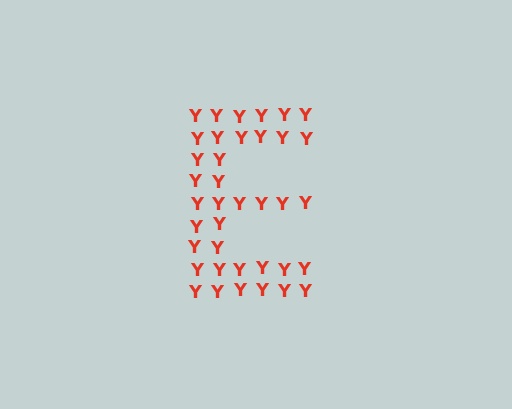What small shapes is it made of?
It is made of small letter Y's.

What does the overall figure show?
The overall figure shows the letter E.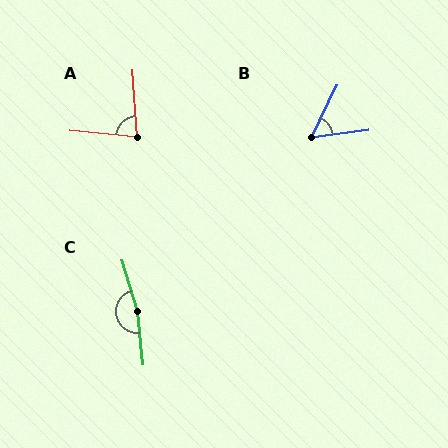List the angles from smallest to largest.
B (56°), A (81°), C (170°).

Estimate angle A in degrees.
Approximately 81 degrees.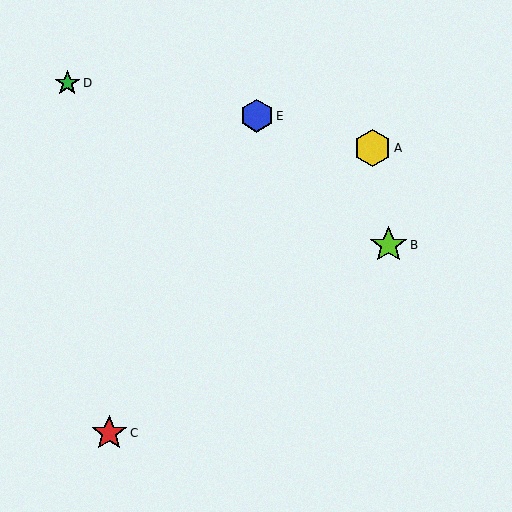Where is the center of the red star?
The center of the red star is at (109, 433).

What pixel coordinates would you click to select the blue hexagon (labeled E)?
Click at (257, 116) to select the blue hexagon E.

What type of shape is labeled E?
Shape E is a blue hexagon.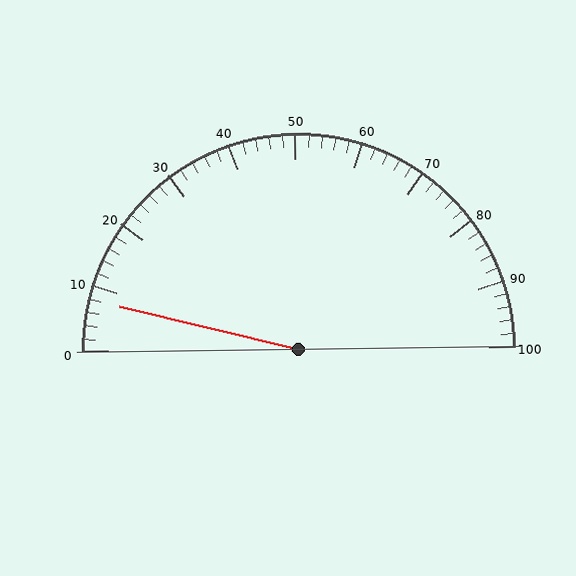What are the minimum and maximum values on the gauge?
The gauge ranges from 0 to 100.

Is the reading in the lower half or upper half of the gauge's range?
The reading is in the lower half of the range (0 to 100).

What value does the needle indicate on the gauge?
The needle indicates approximately 8.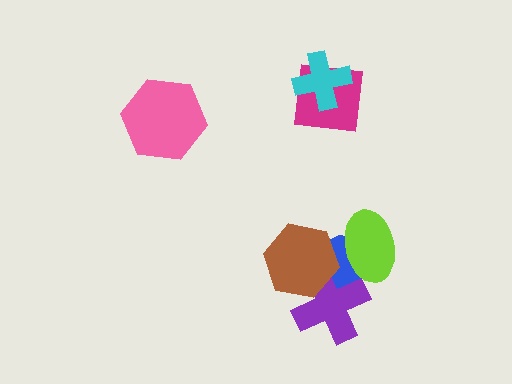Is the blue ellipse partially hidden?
Yes, it is partially covered by another shape.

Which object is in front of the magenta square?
The cyan cross is in front of the magenta square.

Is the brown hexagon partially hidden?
No, no other shape covers it.